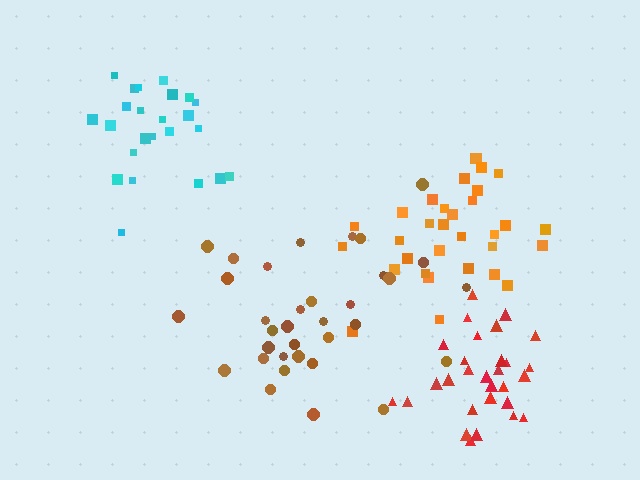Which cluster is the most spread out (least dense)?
Brown.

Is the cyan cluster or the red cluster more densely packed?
Red.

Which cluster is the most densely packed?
Red.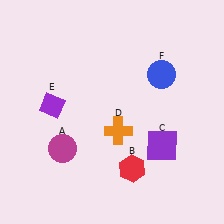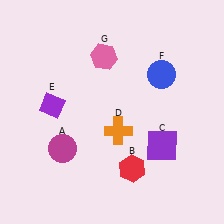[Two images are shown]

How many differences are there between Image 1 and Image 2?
There is 1 difference between the two images.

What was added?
A pink hexagon (G) was added in Image 2.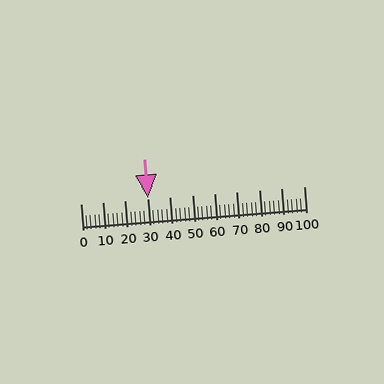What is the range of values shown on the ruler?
The ruler shows values from 0 to 100.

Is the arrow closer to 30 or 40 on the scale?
The arrow is closer to 30.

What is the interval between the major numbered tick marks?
The major tick marks are spaced 10 units apart.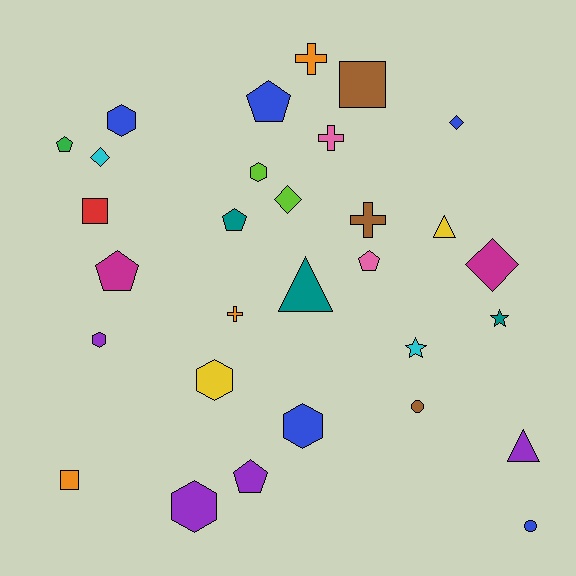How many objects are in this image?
There are 30 objects.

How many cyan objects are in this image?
There are 2 cyan objects.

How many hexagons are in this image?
There are 6 hexagons.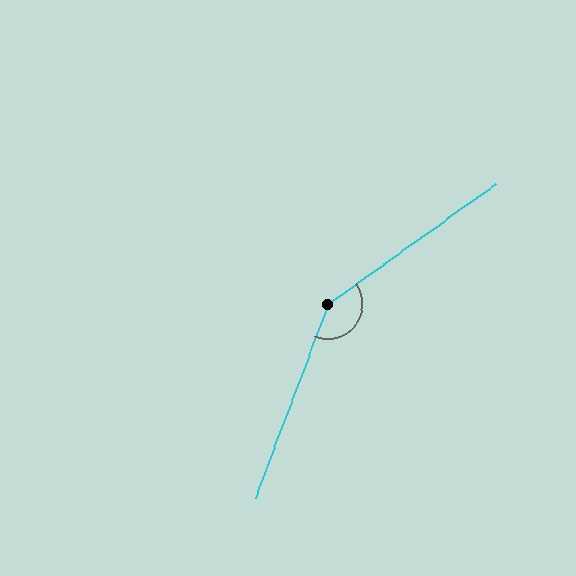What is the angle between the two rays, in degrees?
Approximately 146 degrees.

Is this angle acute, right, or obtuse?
It is obtuse.